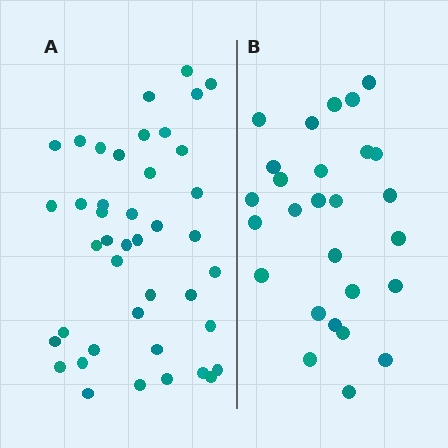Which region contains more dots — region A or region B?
Region A (the left region) has more dots.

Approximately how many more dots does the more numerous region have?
Region A has approximately 15 more dots than region B.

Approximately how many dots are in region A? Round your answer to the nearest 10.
About 40 dots. (The exact count is 42, which rounds to 40.)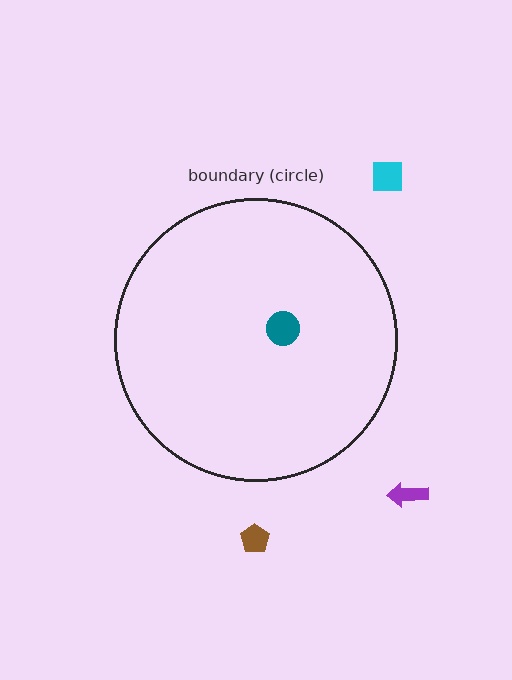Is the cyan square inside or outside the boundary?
Outside.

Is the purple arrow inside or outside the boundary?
Outside.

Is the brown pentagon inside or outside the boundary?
Outside.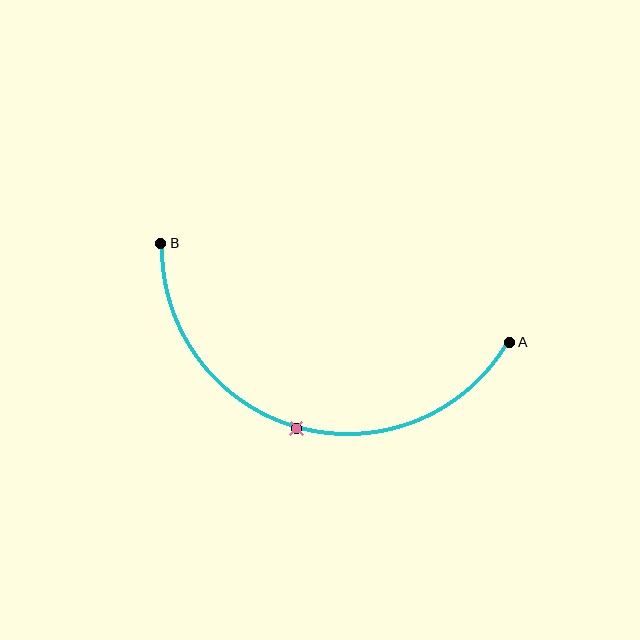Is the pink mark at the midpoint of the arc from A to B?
Yes. The pink mark lies on the arc at equal arc-length from both A and B — it is the arc midpoint.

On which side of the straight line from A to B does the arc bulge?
The arc bulges below the straight line connecting A and B.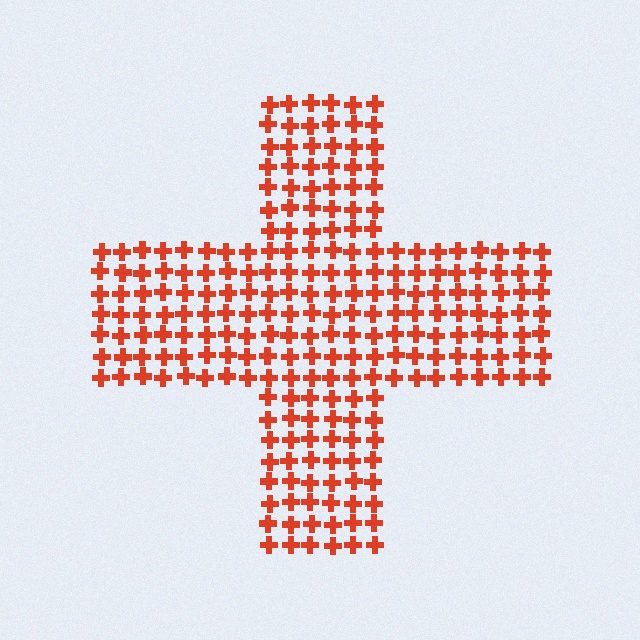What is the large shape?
The large shape is a cross.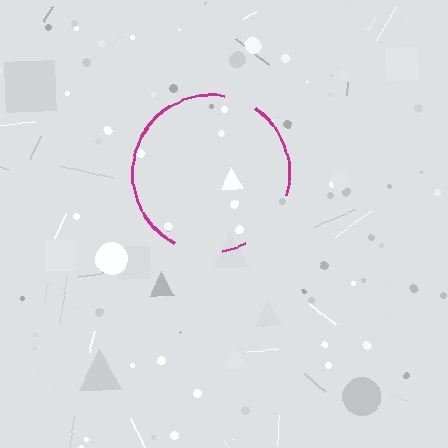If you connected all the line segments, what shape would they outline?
They would outline a circle.